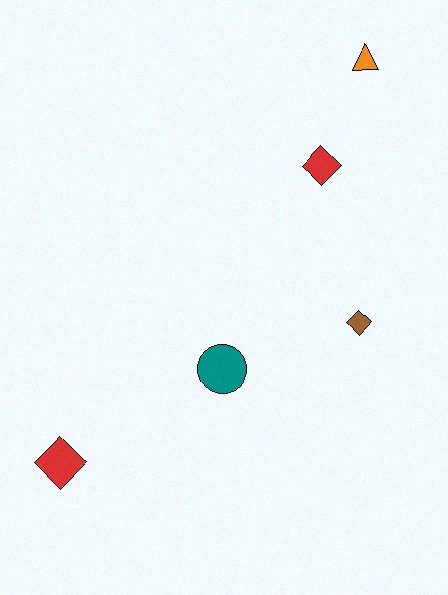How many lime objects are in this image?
There are no lime objects.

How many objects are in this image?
There are 5 objects.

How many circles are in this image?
There is 1 circle.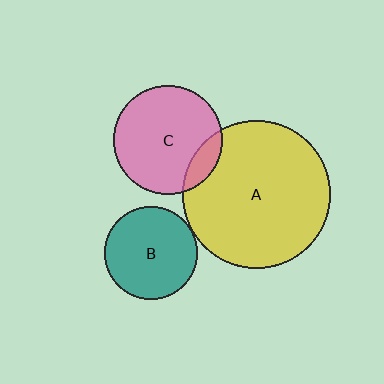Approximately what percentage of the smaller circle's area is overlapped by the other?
Approximately 5%.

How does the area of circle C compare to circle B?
Approximately 1.4 times.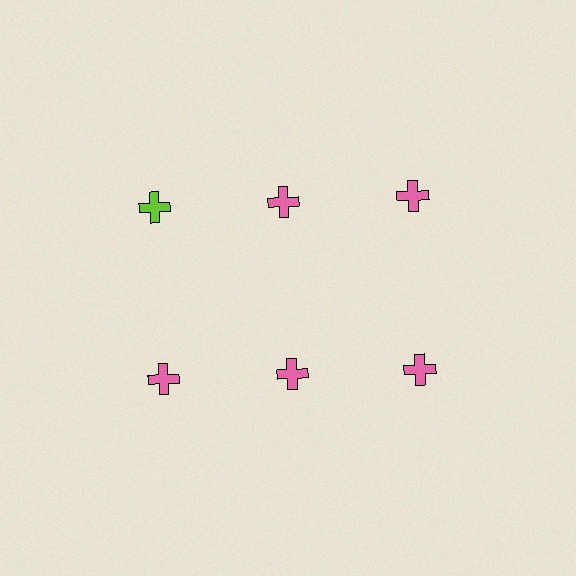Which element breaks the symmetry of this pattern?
The lime cross in the top row, leftmost column breaks the symmetry. All other shapes are pink crosses.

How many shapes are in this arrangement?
There are 6 shapes arranged in a grid pattern.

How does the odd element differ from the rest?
It has a different color: lime instead of pink.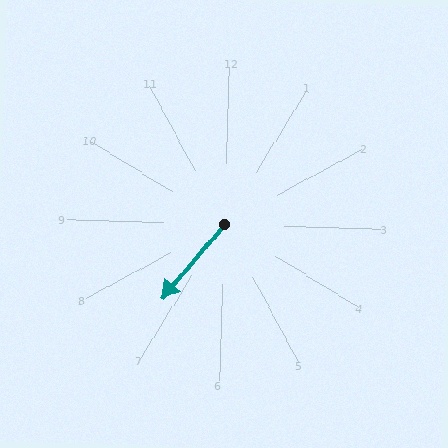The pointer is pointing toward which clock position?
Roughly 7 o'clock.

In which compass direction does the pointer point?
Southwest.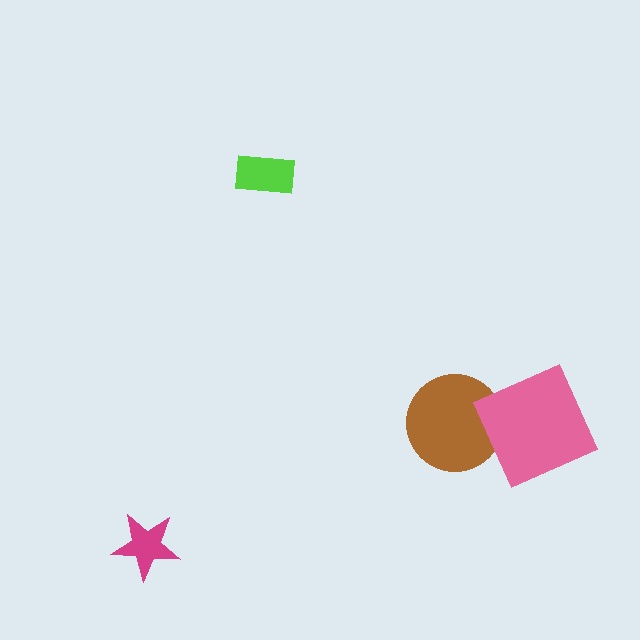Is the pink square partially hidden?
No, no other shape covers it.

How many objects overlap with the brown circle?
1 object overlaps with the brown circle.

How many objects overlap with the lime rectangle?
0 objects overlap with the lime rectangle.